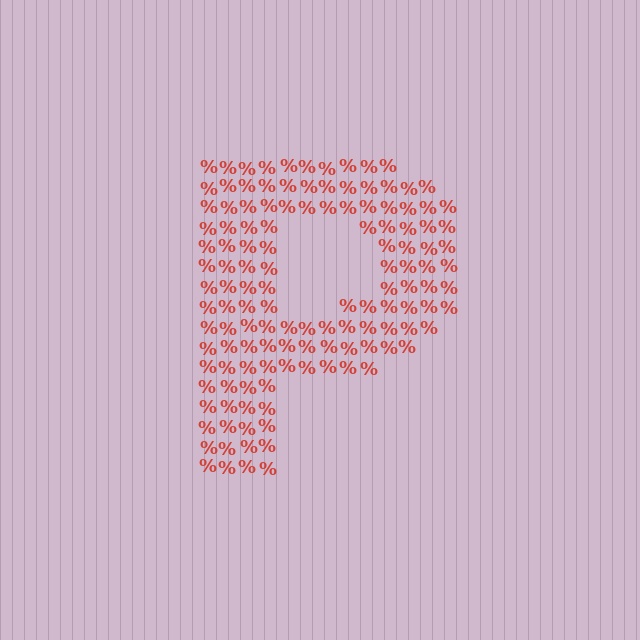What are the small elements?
The small elements are percent signs.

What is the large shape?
The large shape is the letter P.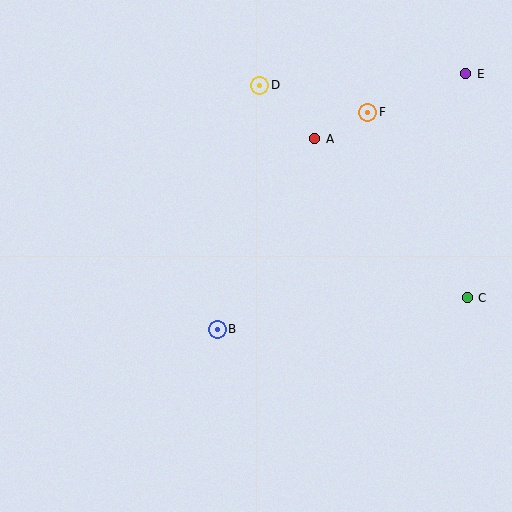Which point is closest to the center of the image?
Point B at (217, 329) is closest to the center.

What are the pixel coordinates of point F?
Point F is at (368, 112).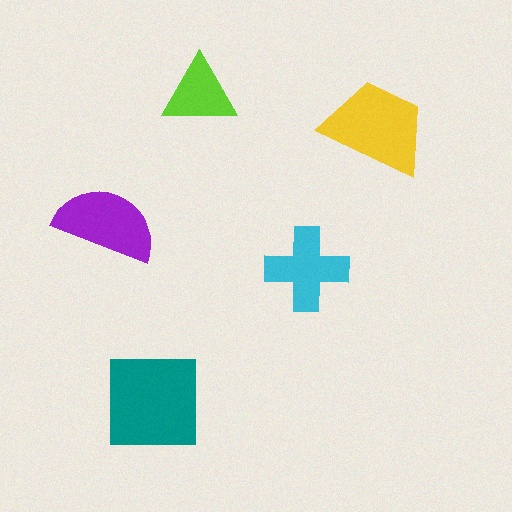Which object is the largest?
The teal square.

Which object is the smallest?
The lime triangle.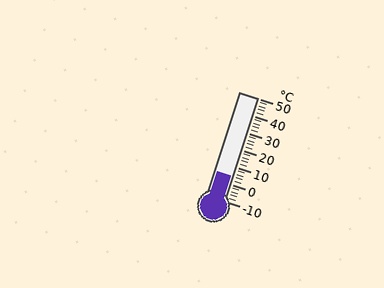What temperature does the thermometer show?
The thermometer shows approximately 4°C.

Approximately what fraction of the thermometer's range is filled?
The thermometer is filled to approximately 25% of its range.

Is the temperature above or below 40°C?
The temperature is below 40°C.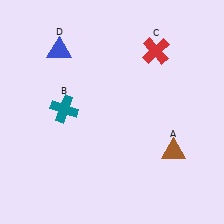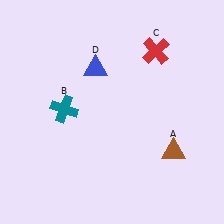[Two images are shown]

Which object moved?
The blue triangle (D) moved right.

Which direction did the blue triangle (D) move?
The blue triangle (D) moved right.